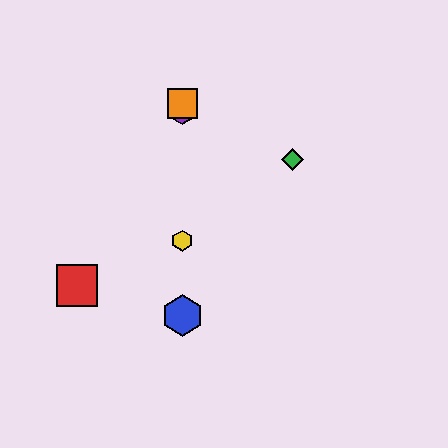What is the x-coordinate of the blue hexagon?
The blue hexagon is at x≈182.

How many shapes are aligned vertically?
4 shapes (the blue hexagon, the yellow hexagon, the purple hexagon, the orange square) are aligned vertically.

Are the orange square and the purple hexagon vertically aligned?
Yes, both are at x≈182.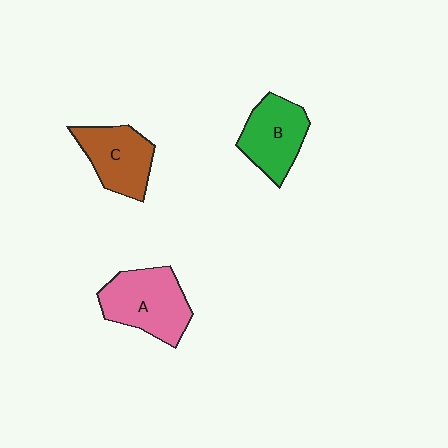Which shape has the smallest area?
Shape C (brown).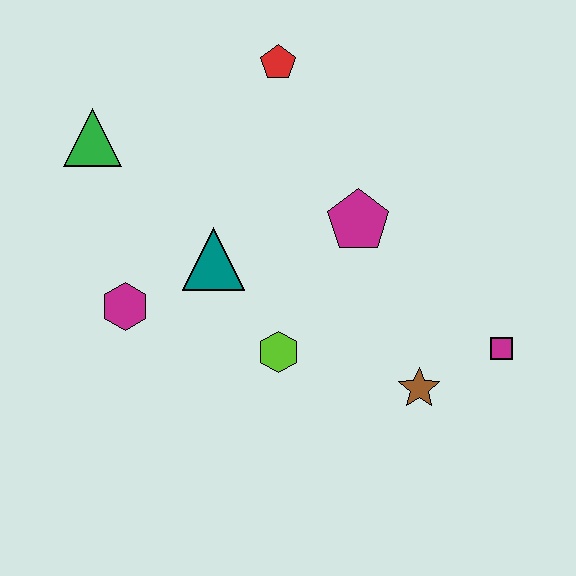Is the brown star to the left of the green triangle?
No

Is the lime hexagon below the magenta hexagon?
Yes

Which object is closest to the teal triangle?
The magenta hexagon is closest to the teal triangle.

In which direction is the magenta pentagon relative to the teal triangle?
The magenta pentagon is to the right of the teal triangle.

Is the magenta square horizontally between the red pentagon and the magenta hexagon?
No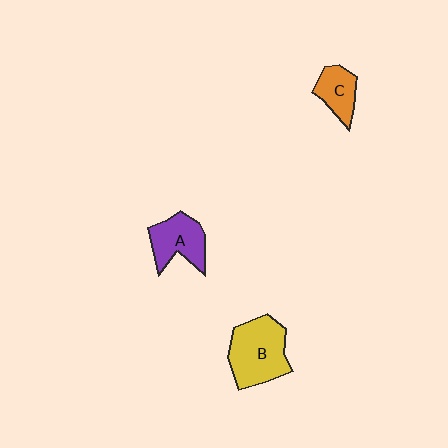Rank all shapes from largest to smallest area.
From largest to smallest: B (yellow), A (purple), C (orange).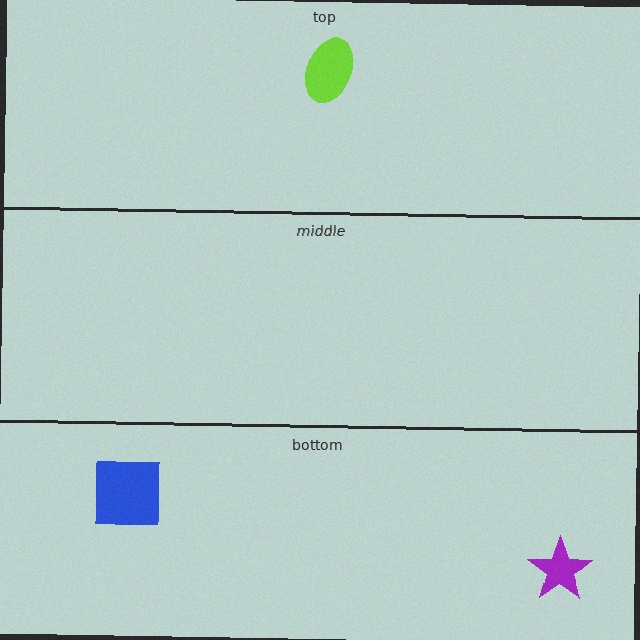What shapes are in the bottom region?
The purple star, the blue square.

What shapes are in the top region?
The lime ellipse.